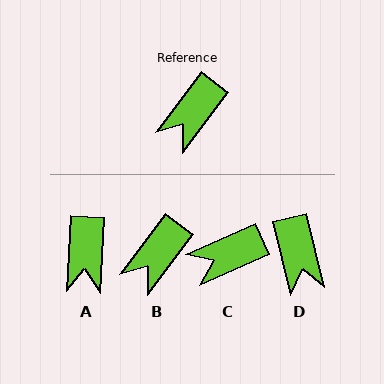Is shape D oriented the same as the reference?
No, it is off by about 51 degrees.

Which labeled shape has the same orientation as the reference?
B.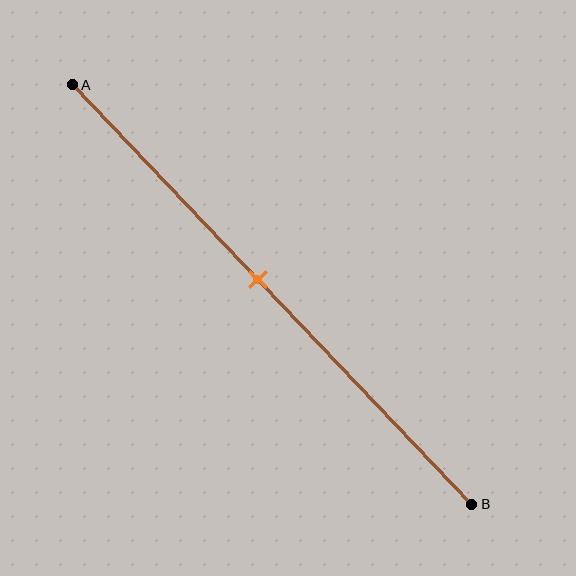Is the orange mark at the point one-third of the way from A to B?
No, the mark is at about 45% from A, not at the 33% one-third point.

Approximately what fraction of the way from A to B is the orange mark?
The orange mark is approximately 45% of the way from A to B.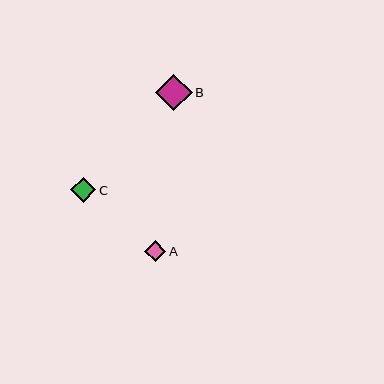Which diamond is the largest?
Diamond B is the largest with a size of approximately 36 pixels.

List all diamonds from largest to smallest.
From largest to smallest: B, C, A.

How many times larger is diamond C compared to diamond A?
Diamond C is approximately 1.2 times the size of diamond A.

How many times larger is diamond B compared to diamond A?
Diamond B is approximately 1.8 times the size of diamond A.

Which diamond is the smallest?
Diamond A is the smallest with a size of approximately 21 pixels.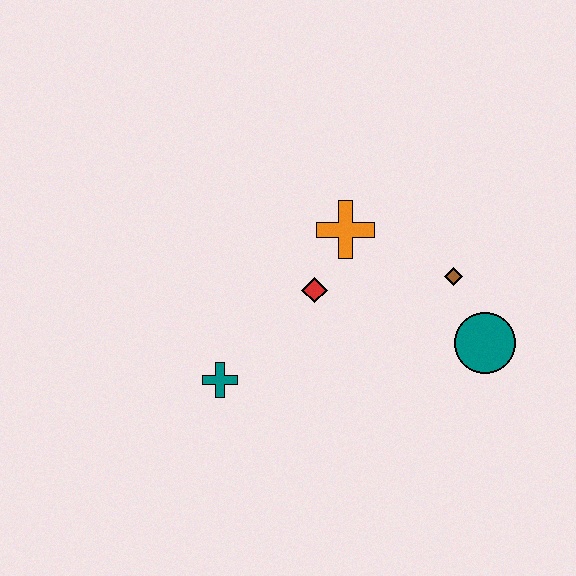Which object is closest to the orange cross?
The red diamond is closest to the orange cross.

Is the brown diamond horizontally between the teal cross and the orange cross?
No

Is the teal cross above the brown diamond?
No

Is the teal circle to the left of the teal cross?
No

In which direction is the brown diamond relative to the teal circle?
The brown diamond is above the teal circle.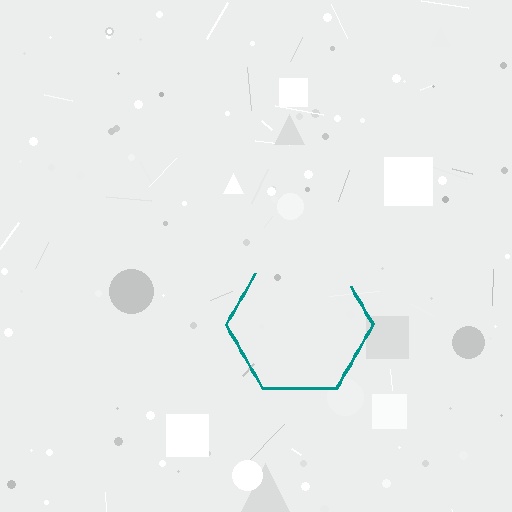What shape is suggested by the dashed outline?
The dashed outline suggests a hexagon.